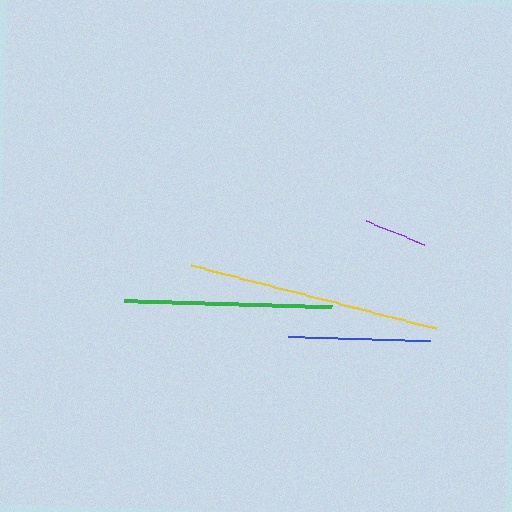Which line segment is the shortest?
The purple line is the shortest at approximately 62 pixels.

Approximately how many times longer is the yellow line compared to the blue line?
The yellow line is approximately 1.8 times the length of the blue line.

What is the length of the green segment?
The green segment is approximately 208 pixels long.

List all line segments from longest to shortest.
From longest to shortest: yellow, green, blue, purple.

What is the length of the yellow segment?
The yellow segment is approximately 253 pixels long.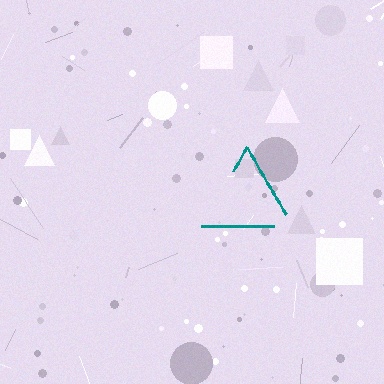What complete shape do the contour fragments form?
The contour fragments form a triangle.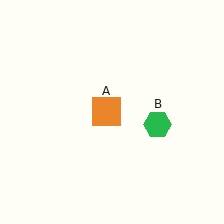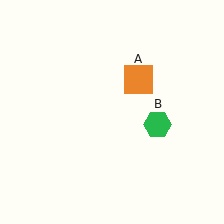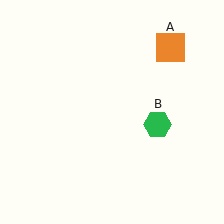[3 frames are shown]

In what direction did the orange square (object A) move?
The orange square (object A) moved up and to the right.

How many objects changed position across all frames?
1 object changed position: orange square (object A).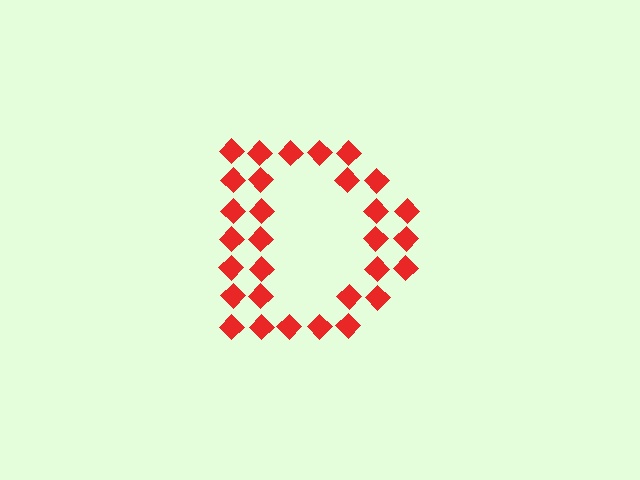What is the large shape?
The large shape is the letter D.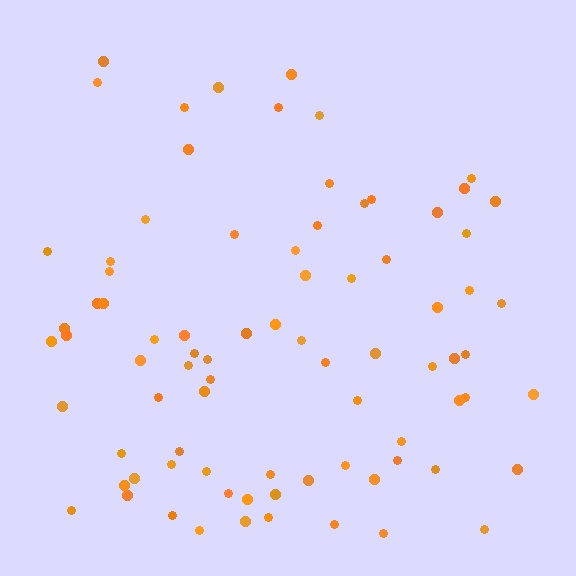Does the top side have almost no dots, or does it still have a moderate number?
Still a moderate number, just noticeably fewer than the bottom.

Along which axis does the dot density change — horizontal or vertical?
Vertical.